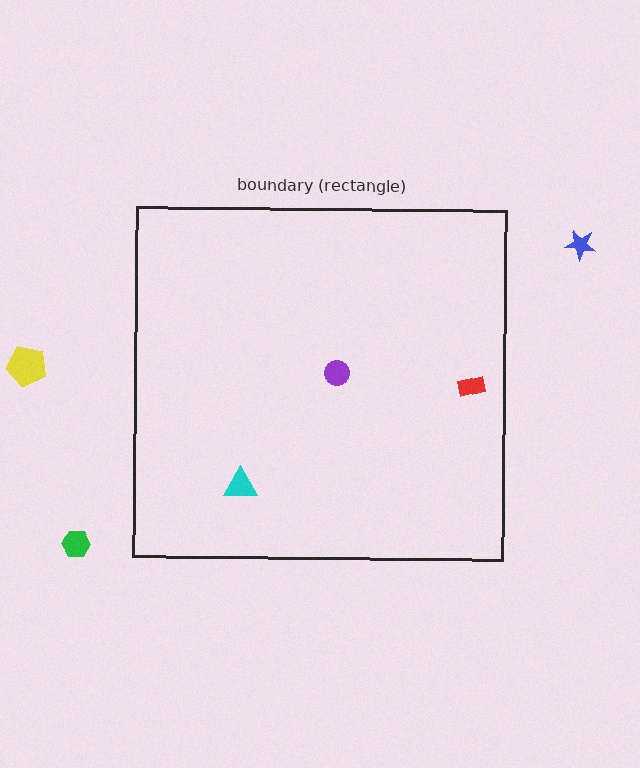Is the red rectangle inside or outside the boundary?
Inside.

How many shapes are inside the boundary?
3 inside, 3 outside.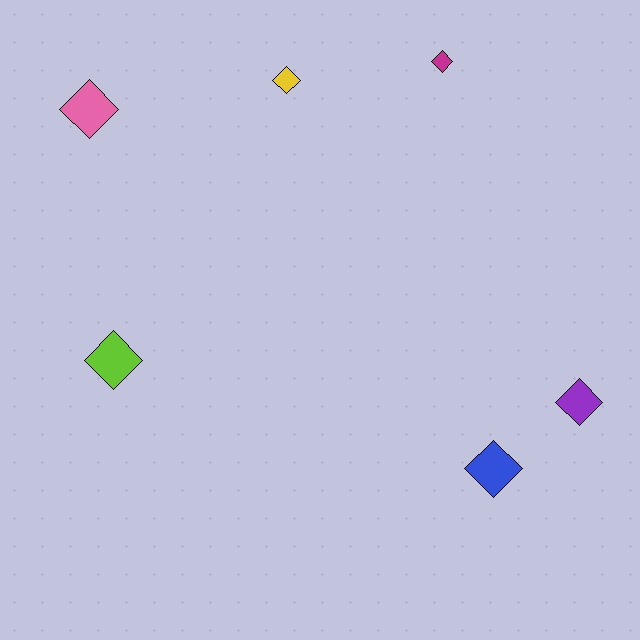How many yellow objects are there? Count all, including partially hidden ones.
There is 1 yellow object.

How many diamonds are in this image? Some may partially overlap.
There are 6 diamonds.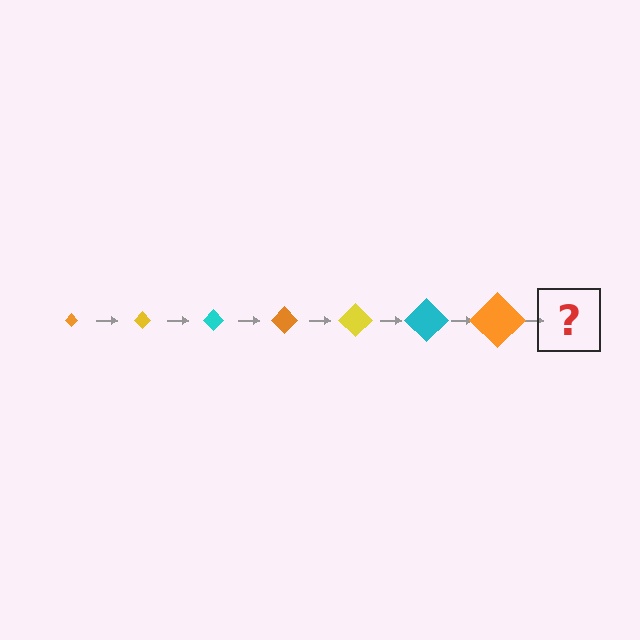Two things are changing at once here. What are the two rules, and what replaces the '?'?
The two rules are that the diamond grows larger each step and the color cycles through orange, yellow, and cyan. The '?' should be a yellow diamond, larger than the previous one.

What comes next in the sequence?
The next element should be a yellow diamond, larger than the previous one.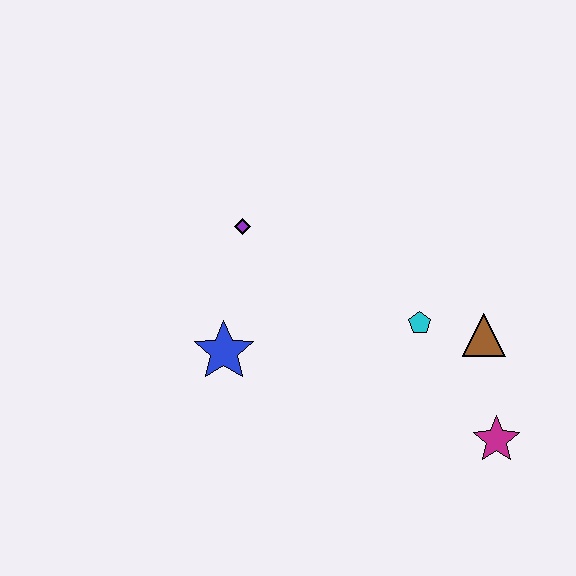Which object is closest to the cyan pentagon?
The brown triangle is closest to the cyan pentagon.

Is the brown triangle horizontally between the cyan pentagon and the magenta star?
Yes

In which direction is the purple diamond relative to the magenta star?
The purple diamond is to the left of the magenta star.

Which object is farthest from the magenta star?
The purple diamond is farthest from the magenta star.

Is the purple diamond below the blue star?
No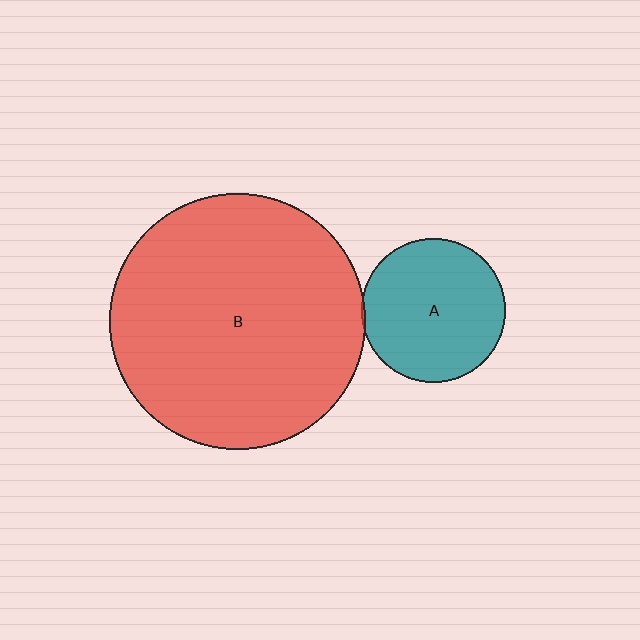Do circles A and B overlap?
Yes.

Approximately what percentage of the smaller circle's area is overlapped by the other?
Approximately 5%.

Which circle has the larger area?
Circle B (red).